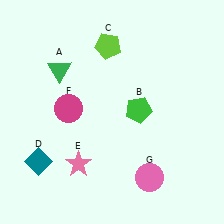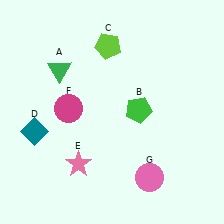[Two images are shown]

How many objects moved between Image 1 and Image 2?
1 object moved between the two images.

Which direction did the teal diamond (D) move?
The teal diamond (D) moved up.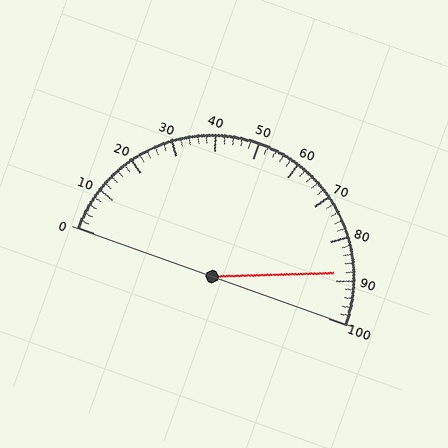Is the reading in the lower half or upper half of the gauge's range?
The reading is in the upper half of the range (0 to 100).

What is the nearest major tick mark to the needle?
The nearest major tick mark is 90.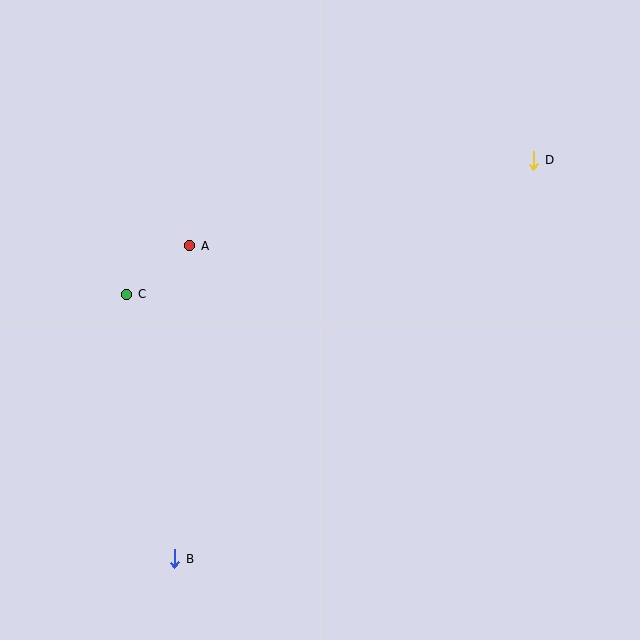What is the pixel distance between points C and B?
The distance between C and B is 269 pixels.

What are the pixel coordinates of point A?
Point A is at (190, 246).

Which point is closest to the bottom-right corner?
Point B is closest to the bottom-right corner.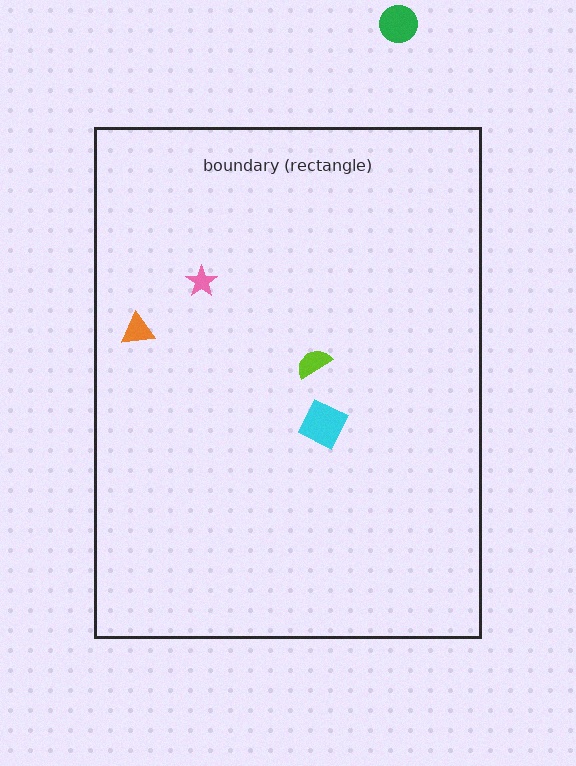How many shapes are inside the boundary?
4 inside, 1 outside.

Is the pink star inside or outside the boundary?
Inside.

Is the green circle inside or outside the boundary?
Outside.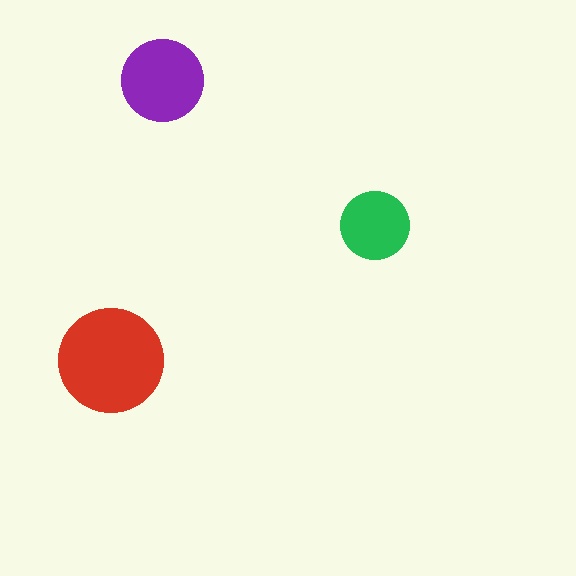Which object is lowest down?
The red circle is bottommost.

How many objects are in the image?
There are 3 objects in the image.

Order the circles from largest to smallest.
the red one, the purple one, the green one.